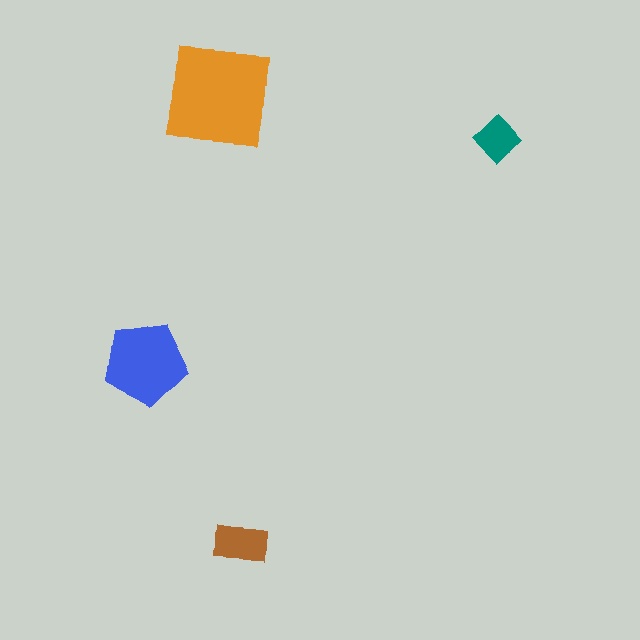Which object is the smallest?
The teal diamond.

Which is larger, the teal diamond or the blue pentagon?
The blue pentagon.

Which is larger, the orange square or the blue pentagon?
The orange square.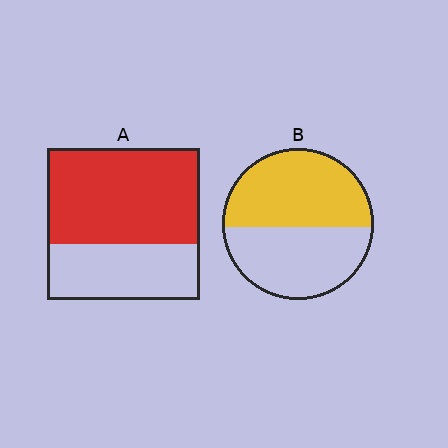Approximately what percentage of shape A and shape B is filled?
A is approximately 65% and B is approximately 55%.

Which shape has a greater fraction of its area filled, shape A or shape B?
Shape A.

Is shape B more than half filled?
Roughly half.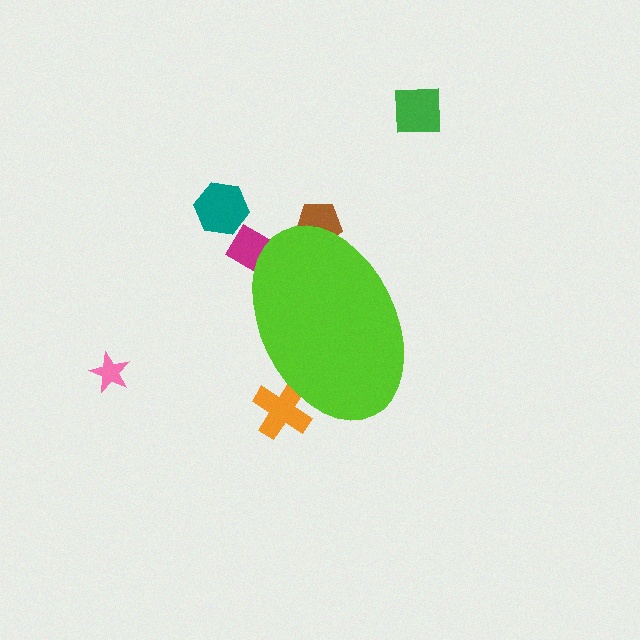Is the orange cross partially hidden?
Yes, the orange cross is partially hidden behind the lime ellipse.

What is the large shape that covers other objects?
A lime ellipse.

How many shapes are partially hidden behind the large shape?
3 shapes are partially hidden.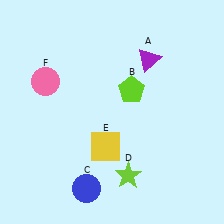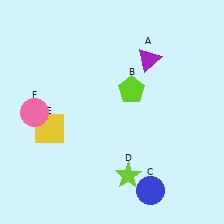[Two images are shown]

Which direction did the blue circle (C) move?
The blue circle (C) moved right.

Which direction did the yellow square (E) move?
The yellow square (E) moved left.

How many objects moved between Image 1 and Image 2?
3 objects moved between the two images.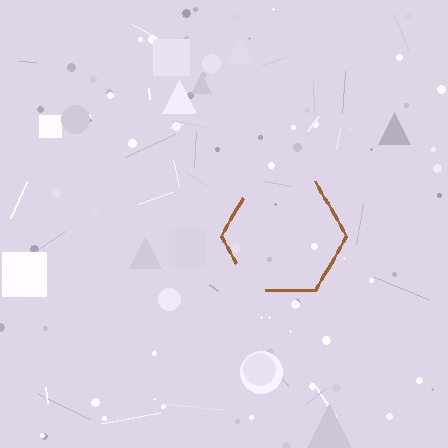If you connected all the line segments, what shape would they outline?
They would outline a hexagon.